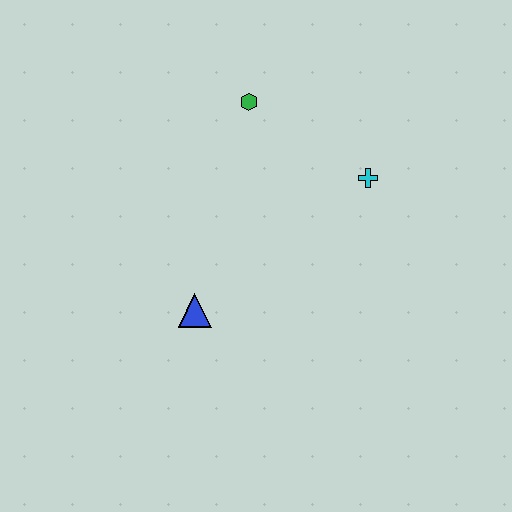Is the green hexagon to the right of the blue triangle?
Yes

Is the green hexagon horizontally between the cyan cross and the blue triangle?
Yes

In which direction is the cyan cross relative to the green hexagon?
The cyan cross is to the right of the green hexagon.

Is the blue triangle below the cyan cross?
Yes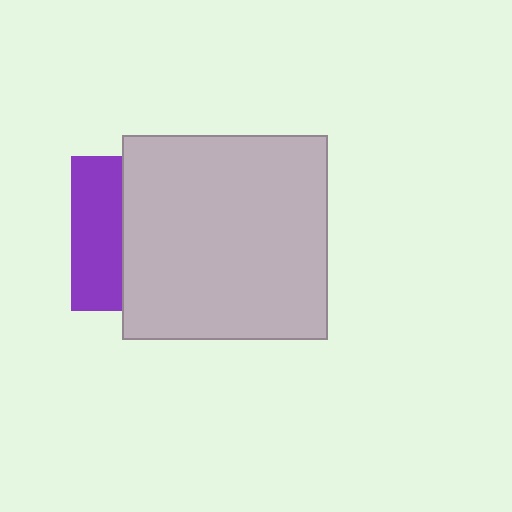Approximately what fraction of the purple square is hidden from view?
Roughly 68% of the purple square is hidden behind the light gray square.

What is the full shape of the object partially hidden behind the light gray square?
The partially hidden object is a purple square.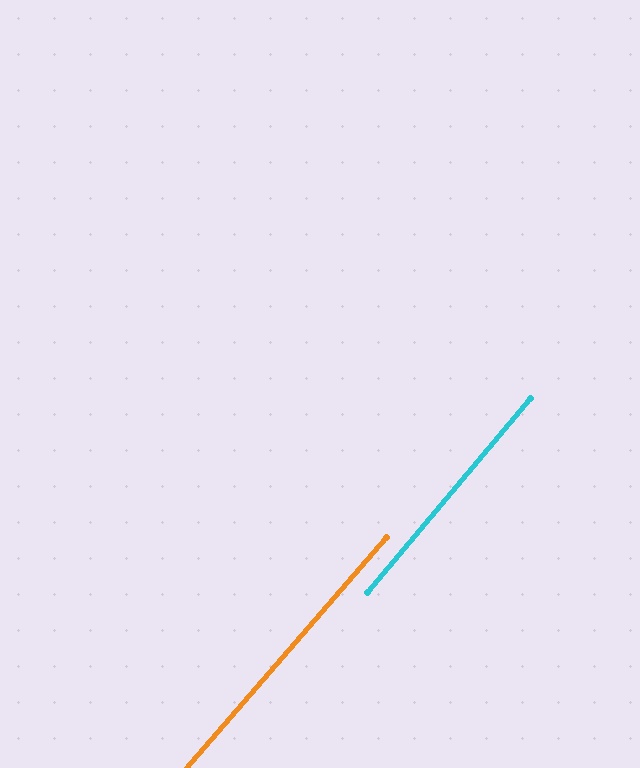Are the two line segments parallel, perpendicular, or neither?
Parallel — their directions differ by only 0.8°.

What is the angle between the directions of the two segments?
Approximately 1 degree.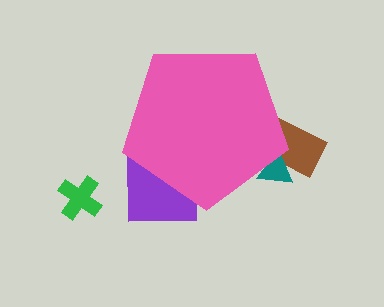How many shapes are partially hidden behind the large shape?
3 shapes are partially hidden.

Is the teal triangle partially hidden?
Yes, the teal triangle is partially hidden behind the pink pentagon.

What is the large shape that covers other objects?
A pink pentagon.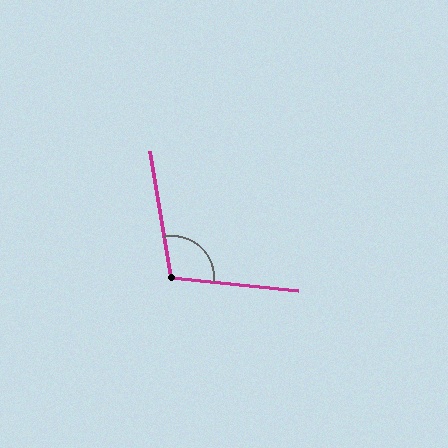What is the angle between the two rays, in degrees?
Approximately 105 degrees.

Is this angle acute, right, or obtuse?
It is obtuse.